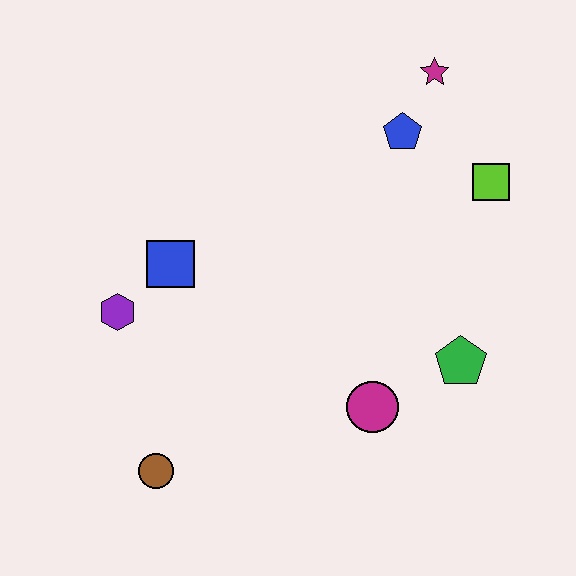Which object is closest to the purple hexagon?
The blue square is closest to the purple hexagon.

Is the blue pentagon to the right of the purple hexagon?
Yes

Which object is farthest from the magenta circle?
The magenta star is farthest from the magenta circle.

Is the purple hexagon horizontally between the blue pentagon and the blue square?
No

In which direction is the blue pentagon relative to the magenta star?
The blue pentagon is below the magenta star.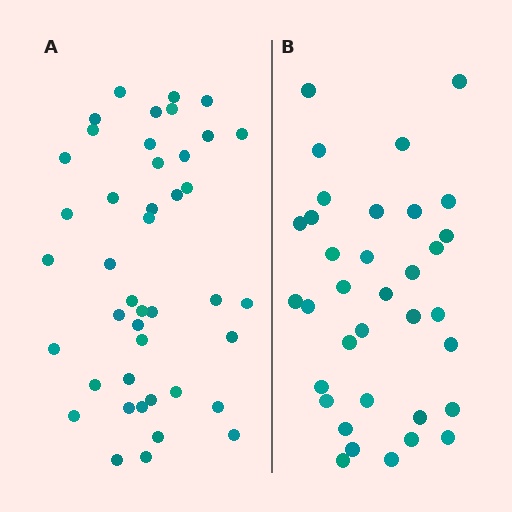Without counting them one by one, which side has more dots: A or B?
Region A (the left region) has more dots.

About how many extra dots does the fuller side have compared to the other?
Region A has roughly 8 or so more dots than region B.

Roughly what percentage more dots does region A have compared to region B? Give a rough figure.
About 25% more.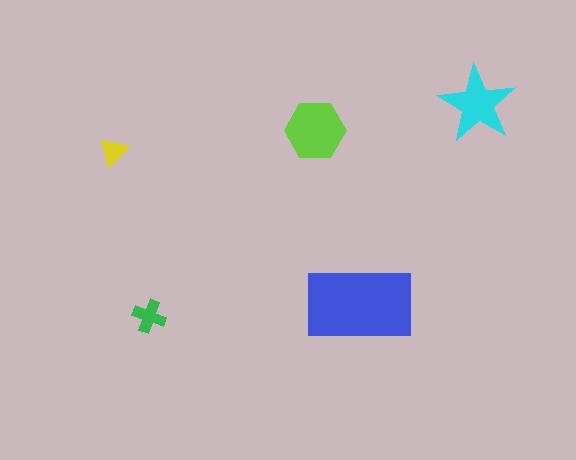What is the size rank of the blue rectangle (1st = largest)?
1st.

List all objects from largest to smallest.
The blue rectangle, the lime hexagon, the cyan star, the green cross, the yellow triangle.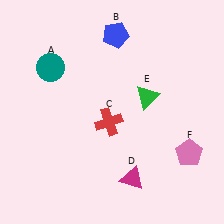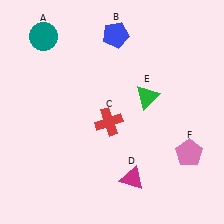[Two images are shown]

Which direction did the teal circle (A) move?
The teal circle (A) moved up.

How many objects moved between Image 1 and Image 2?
1 object moved between the two images.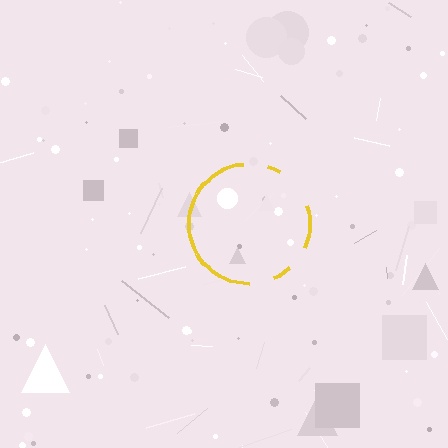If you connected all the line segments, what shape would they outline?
They would outline a circle.